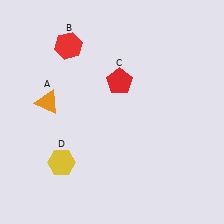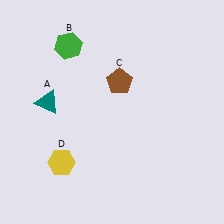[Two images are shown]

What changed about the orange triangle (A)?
In Image 1, A is orange. In Image 2, it changed to teal.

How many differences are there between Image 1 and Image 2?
There are 3 differences between the two images.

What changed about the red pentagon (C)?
In Image 1, C is red. In Image 2, it changed to brown.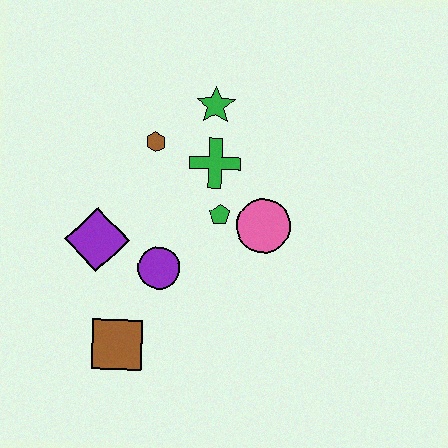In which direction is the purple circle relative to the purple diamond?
The purple circle is to the right of the purple diamond.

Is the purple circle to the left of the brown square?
No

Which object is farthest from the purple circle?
The green star is farthest from the purple circle.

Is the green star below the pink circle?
No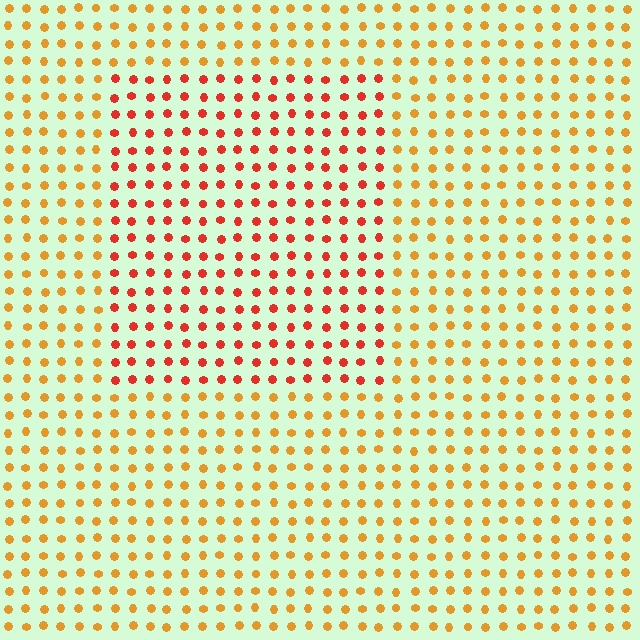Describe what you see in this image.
The image is filled with small orange elements in a uniform arrangement. A rectangle-shaped region is visible where the elements are tinted to a slightly different hue, forming a subtle color boundary.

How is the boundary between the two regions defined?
The boundary is defined purely by a slight shift in hue (about 34 degrees). Spacing, size, and orientation are identical on both sides.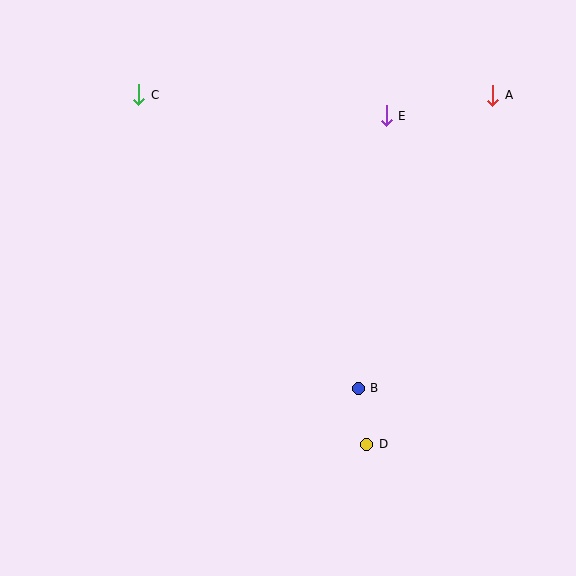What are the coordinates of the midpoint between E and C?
The midpoint between E and C is at (263, 105).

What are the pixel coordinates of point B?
Point B is at (358, 388).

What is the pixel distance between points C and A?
The distance between C and A is 354 pixels.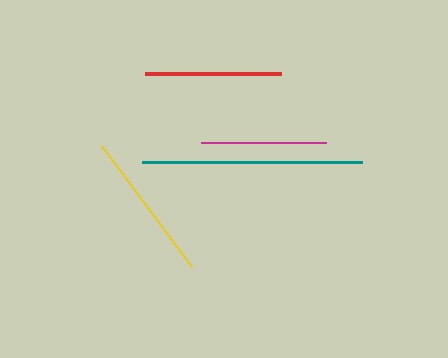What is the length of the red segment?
The red segment is approximately 136 pixels long.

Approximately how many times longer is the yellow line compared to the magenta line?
The yellow line is approximately 1.2 times the length of the magenta line.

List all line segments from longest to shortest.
From longest to shortest: teal, yellow, red, magenta.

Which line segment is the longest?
The teal line is the longest at approximately 220 pixels.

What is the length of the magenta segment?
The magenta segment is approximately 124 pixels long.